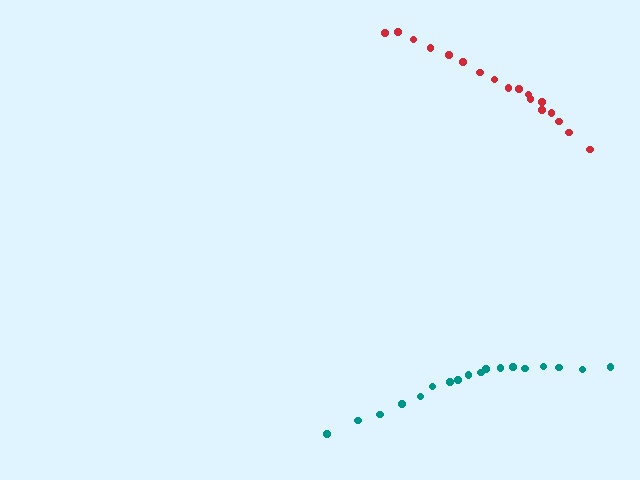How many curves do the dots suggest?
There are 2 distinct paths.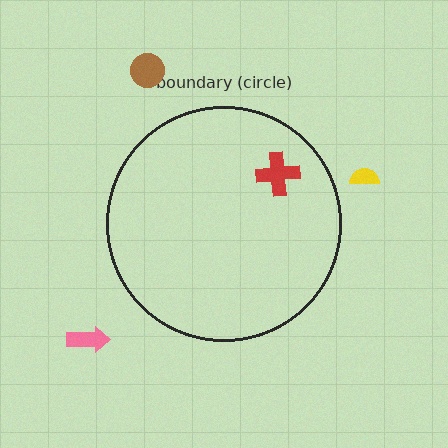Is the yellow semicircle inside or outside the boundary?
Outside.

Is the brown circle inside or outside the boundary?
Outside.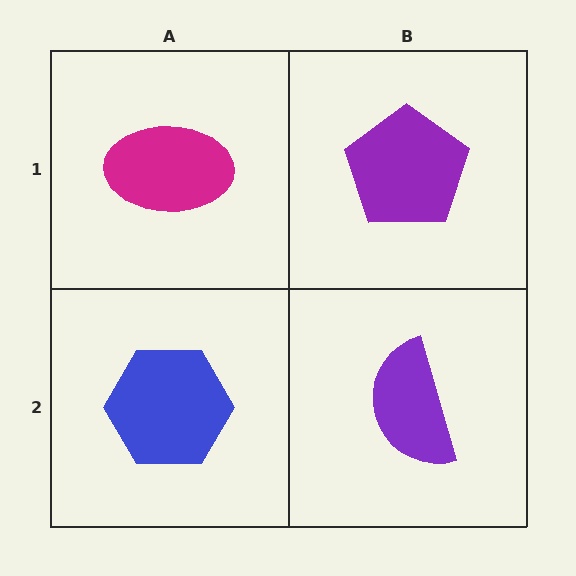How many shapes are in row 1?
2 shapes.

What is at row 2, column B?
A purple semicircle.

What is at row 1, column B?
A purple pentagon.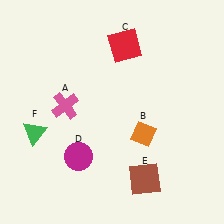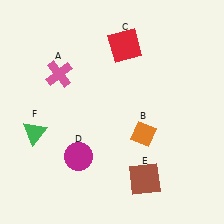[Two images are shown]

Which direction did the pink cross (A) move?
The pink cross (A) moved up.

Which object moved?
The pink cross (A) moved up.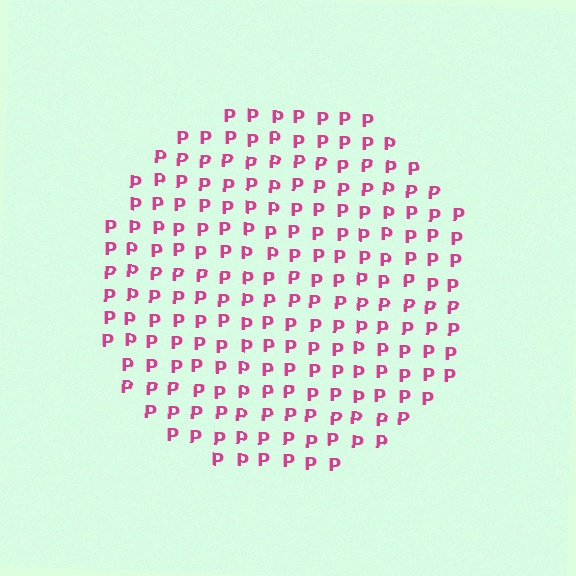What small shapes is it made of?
It is made of small letter P's.